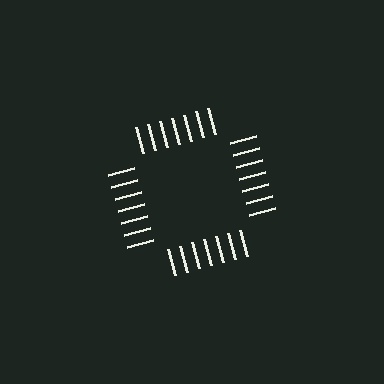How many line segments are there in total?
28 — 7 along each of the 4 edges.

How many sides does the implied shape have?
4 sides — the line-ends trace a square.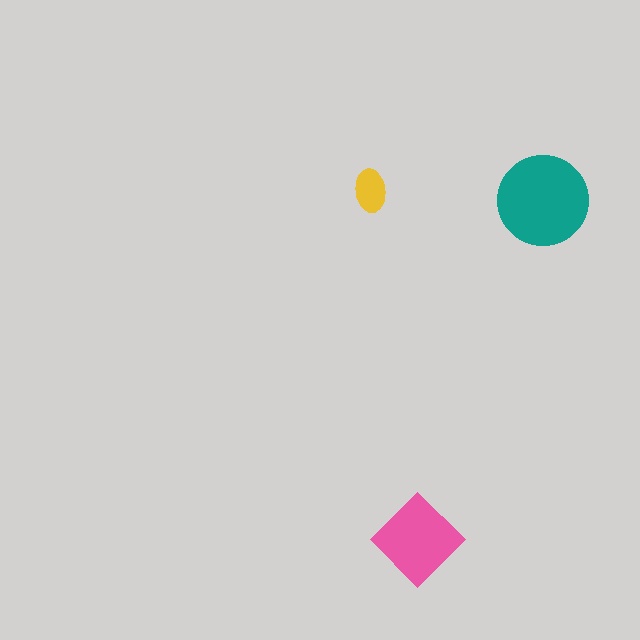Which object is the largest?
The teal circle.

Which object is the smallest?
The yellow ellipse.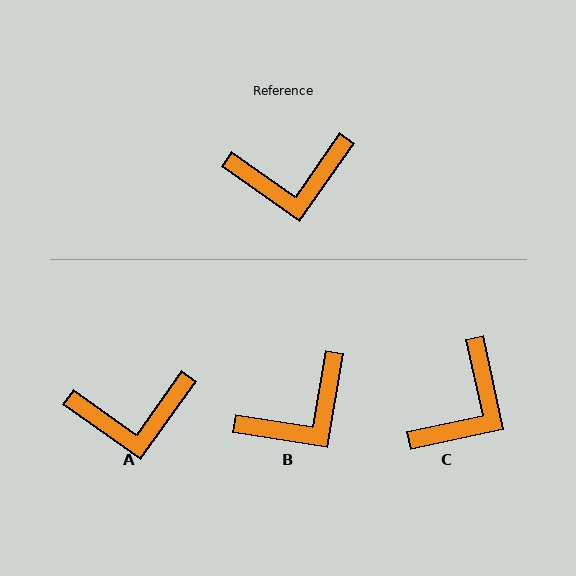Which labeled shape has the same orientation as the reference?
A.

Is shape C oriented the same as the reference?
No, it is off by about 47 degrees.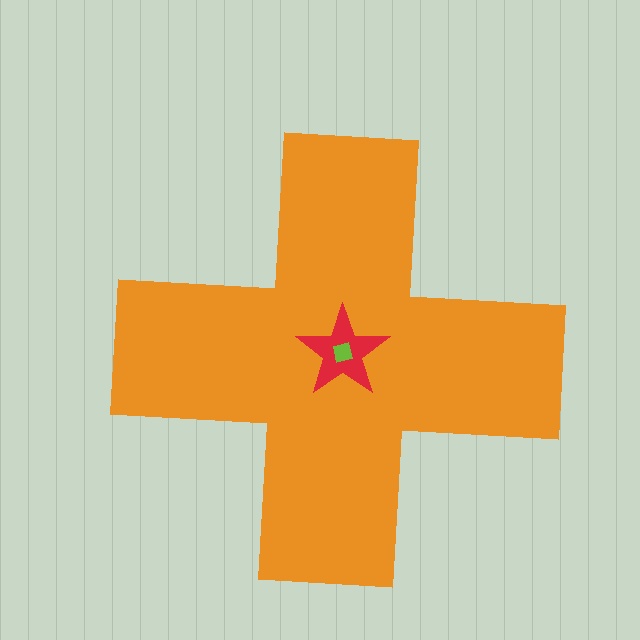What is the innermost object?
The lime square.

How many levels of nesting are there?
3.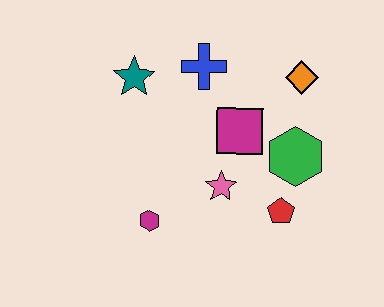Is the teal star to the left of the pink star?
Yes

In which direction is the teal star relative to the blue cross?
The teal star is to the left of the blue cross.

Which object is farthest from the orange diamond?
The magenta hexagon is farthest from the orange diamond.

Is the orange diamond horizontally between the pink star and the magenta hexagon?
No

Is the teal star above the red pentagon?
Yes